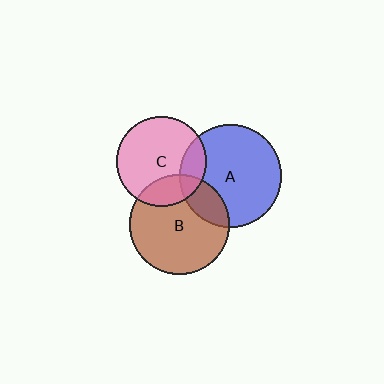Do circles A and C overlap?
Yes.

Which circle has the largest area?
Circle A (blue).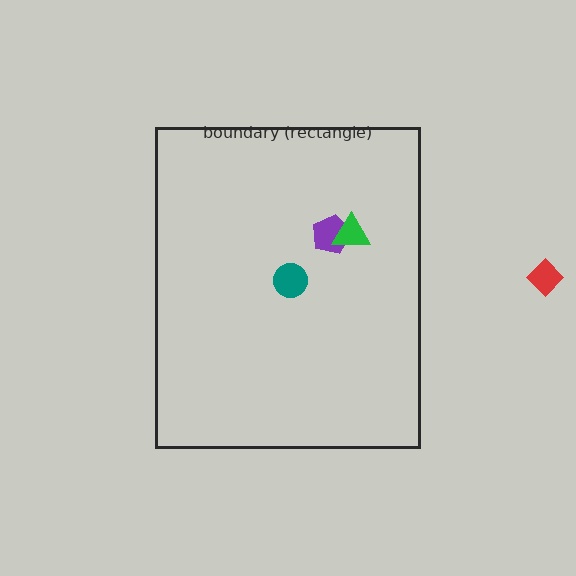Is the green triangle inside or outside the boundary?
Inside.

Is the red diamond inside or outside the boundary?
Outside.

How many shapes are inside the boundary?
3 inside, 1 outside.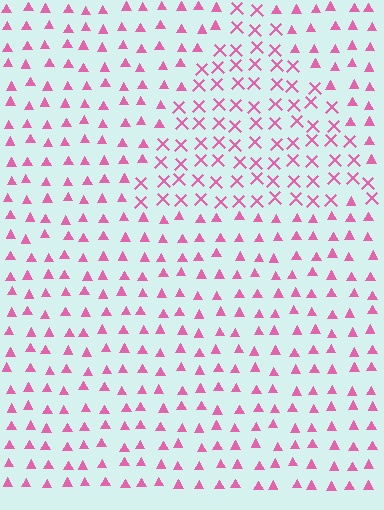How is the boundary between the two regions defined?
The boundary is defined by a change in element shape: X marks inside vs. triangles outside. All elements share the same color and spacing.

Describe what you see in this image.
The image is filled with small pink elements arranged in a uniform grid. A triangle-shaped region contains X marks, while the surrounding area contains triangles. The boundary is defined purely by the change in element shape.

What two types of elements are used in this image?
The image uses X marks inside the triangle region and triangles outside it.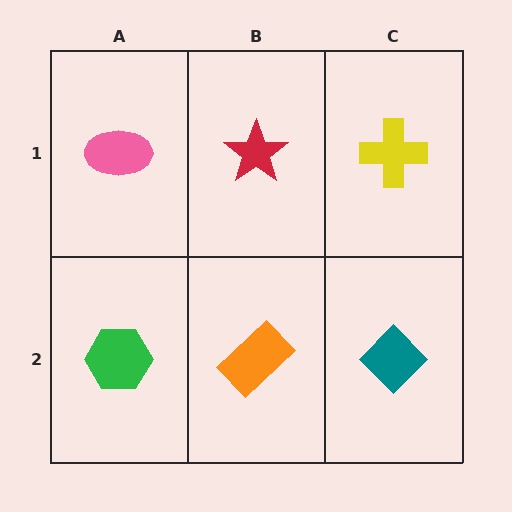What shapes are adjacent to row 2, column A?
A pink ellipse (row 1, column A), an orange rectangle (row 2, column B).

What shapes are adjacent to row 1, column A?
A green hexagon (row 2, column A), a red star (row 1, column B).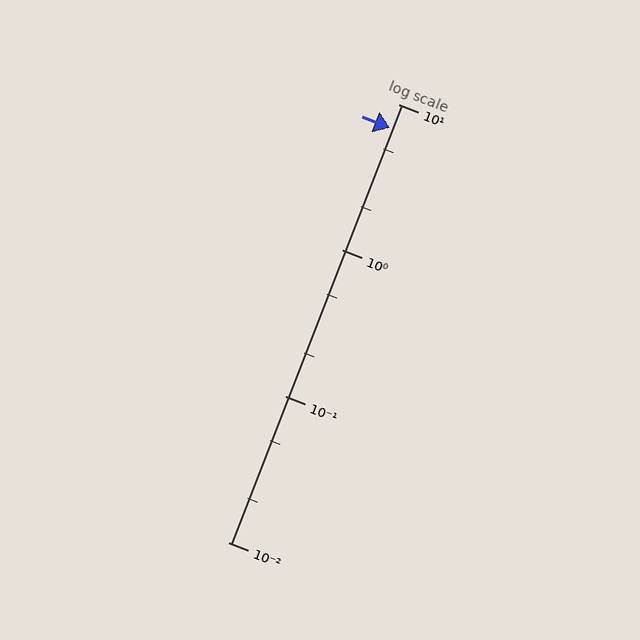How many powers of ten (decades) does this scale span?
The scale spans 3 decades, from 0.01 to 10.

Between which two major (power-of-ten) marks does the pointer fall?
The pointer is between 1 and 10.